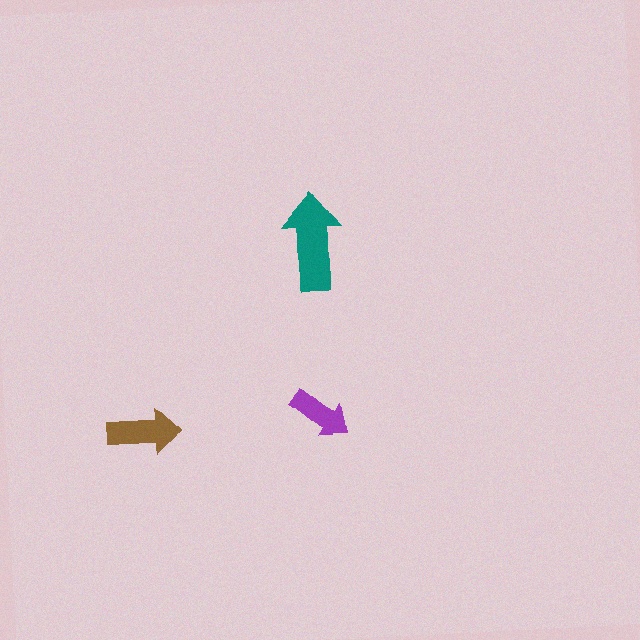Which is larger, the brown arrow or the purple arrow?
The brown one.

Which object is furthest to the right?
The teal arrow is rightmost.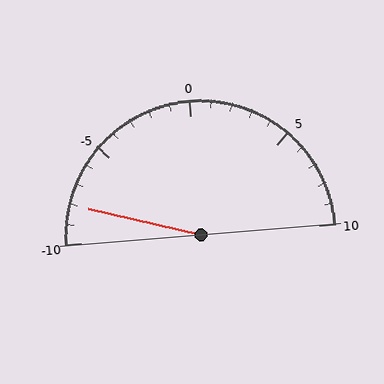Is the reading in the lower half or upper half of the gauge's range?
The reading is in the lower half of the range (-10 to 10).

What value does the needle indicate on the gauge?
The needle indicates approximately -8.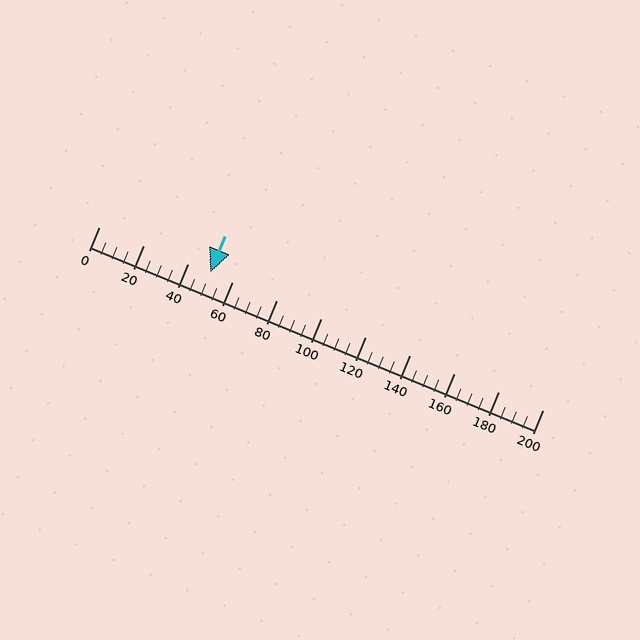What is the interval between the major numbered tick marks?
The major tick marks are spaced 20 units apart.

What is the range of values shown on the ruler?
The ruler shows values from 0 to 200.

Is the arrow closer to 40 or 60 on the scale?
The arrow is closer to 60.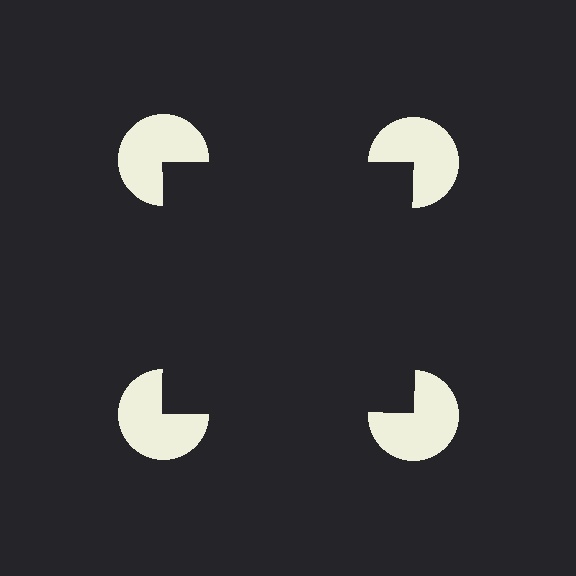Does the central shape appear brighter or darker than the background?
It typically appears slightly darker than the background, even though no actual brightness change is drawn.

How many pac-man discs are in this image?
There are 4 — one at each vertex of the illusory square.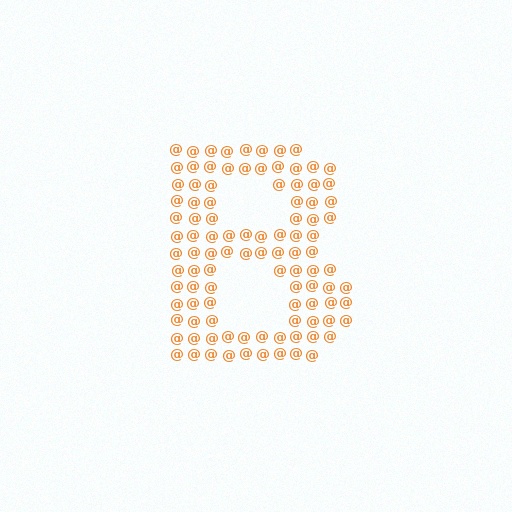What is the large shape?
The large shape is the letter B.